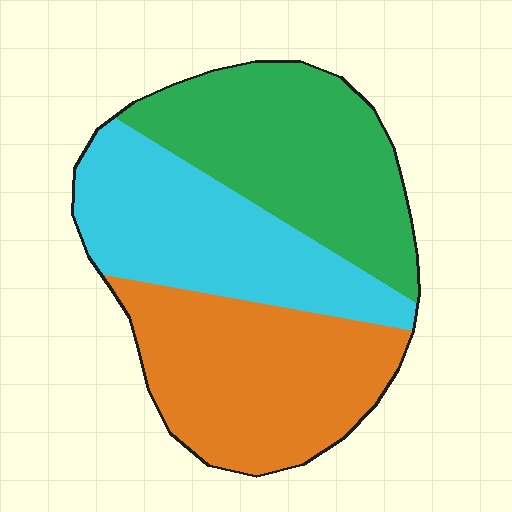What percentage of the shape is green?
Green covers around 35% of the shape.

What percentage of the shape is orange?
Orange covers 35% of the shape.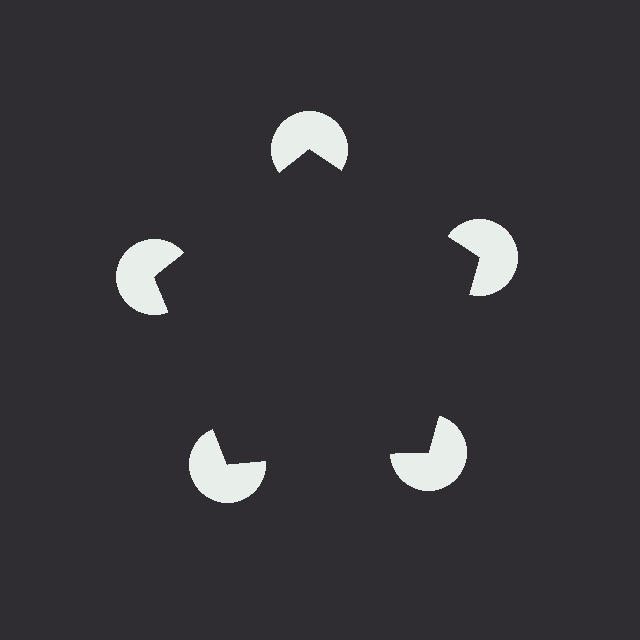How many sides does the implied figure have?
5 sides.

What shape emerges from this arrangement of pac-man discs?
An illusory pentagon — its edges are inferred from the aligned wedge cuts in the pac-man discs, not physically drawn.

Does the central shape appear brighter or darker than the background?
It typically appears slightly darker than the background, even though no actual brightness change is drawn.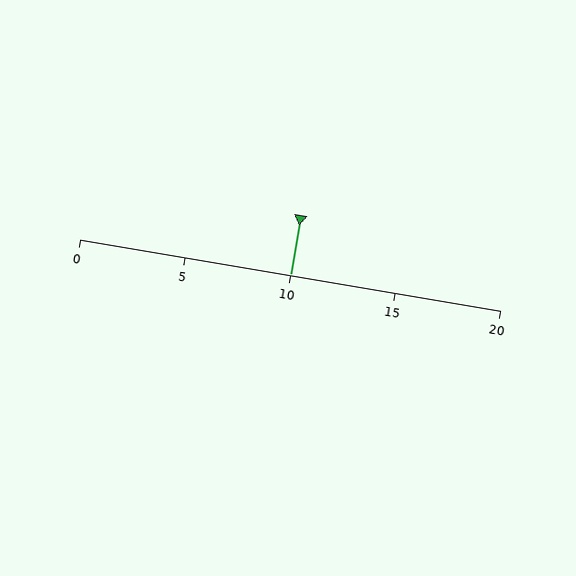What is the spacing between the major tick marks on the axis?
The major ticks are spaced 5 apart.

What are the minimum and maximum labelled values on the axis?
The axis runs from 0 to 20.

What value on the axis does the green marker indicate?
The marker indicates approximately 10.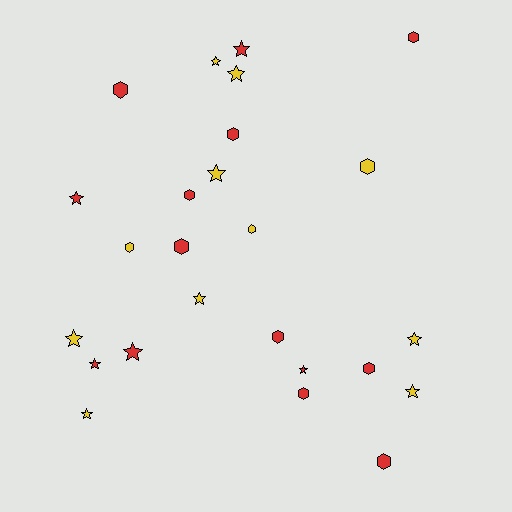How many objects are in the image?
There are 25 objects.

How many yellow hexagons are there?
There are 3 yellow hexagons.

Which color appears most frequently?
Red, with 14 objects.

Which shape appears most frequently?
Star, with 13 objects.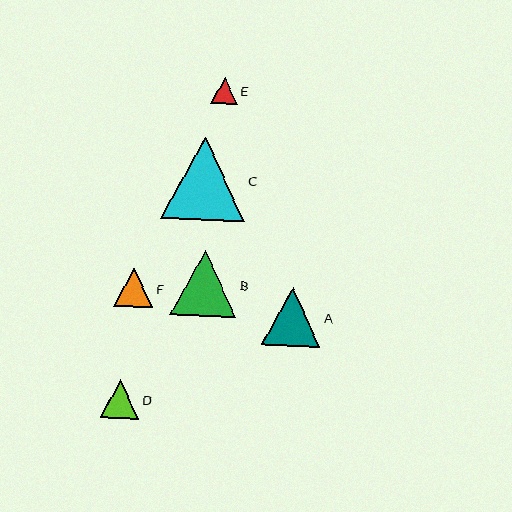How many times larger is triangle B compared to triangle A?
Triangle B is approximately 1.1 times the size of triangle A.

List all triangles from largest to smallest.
From largest to smallest: C, B, A, D, F, E.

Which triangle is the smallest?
Triangle E is the smallest with a size of approximately 27 pixels.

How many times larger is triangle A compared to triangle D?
Triangle A is approximately 1.5 times the size of triangle D.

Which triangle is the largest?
Triangle C is the largest with a size of approximately 84 pixels.